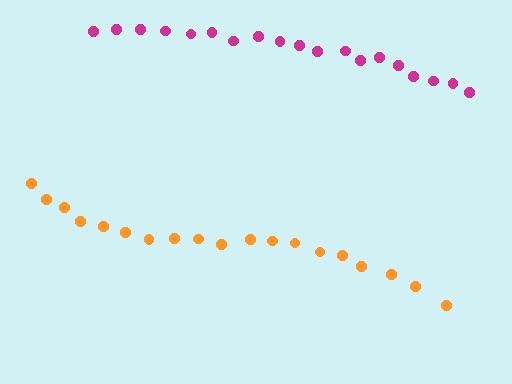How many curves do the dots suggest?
There are 2 distinct paths.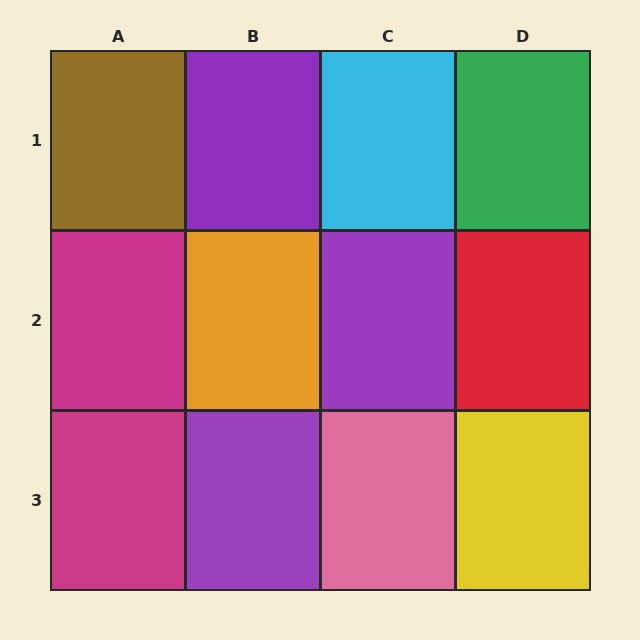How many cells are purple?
3 cells are purple.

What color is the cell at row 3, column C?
Pink.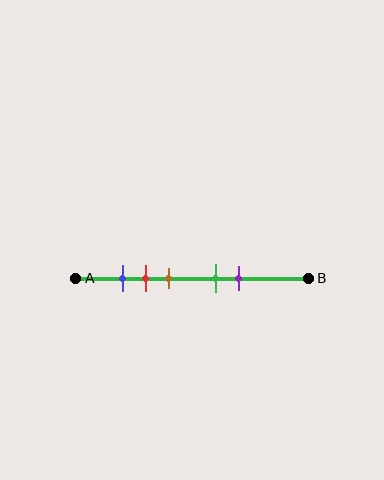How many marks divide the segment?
There are 5 marks dividing the segment.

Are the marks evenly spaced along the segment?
No, the marks are not evenly spaced.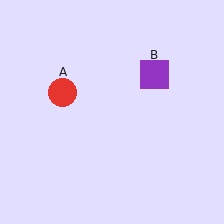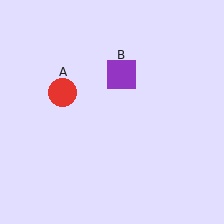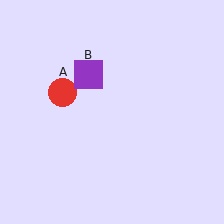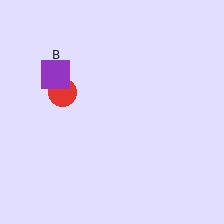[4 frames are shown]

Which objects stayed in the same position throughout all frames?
Red circle (object A) remained stationary.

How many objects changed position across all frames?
1 object changed position: purple square (object B).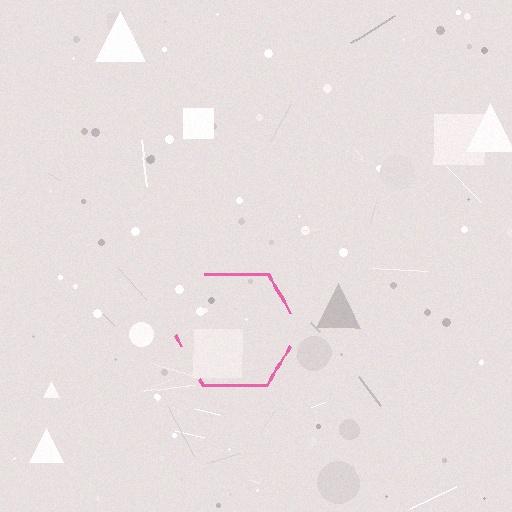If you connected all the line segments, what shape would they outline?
They would outline a hexagon.